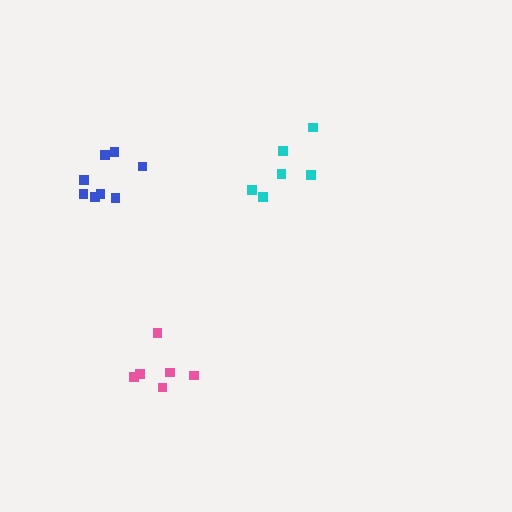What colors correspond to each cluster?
The clusters are colored: pink, blue, cyan.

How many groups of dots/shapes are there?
There are 3 groups.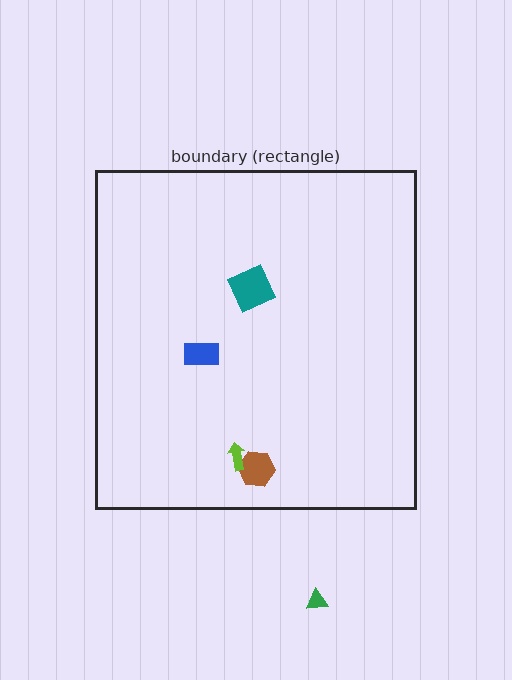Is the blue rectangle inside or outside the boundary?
Inside.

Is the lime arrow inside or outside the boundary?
Inside.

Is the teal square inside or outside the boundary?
Inside.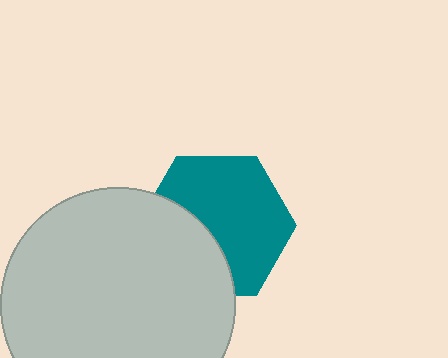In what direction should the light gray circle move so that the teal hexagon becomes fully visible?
The light gray circle should move toward the lower-left. That is the shortest direction to clear the overlap and leave the teal hexagon fully visible.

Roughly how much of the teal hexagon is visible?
About half of it is visible (roughly 64%).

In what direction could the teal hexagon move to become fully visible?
The teal hexagon could move toward the upper-right. That would shift it out from behind the light gray circle entirely.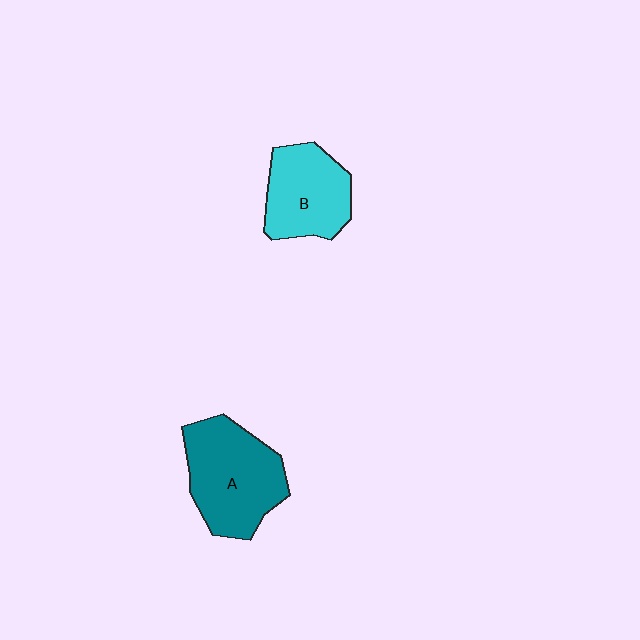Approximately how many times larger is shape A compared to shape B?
Approximately 1.3 times.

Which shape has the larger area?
Shape A (teal).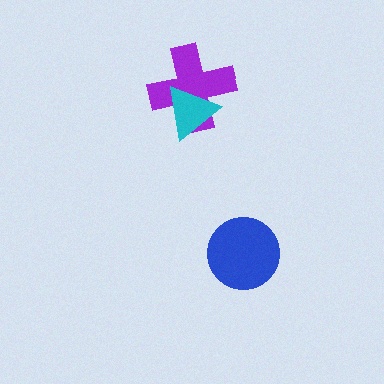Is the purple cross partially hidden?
Yes, it is partially covered by another shape.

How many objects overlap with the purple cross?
1 object overlaps with the purple cross.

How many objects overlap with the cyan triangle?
1 object overlaps with the cyan triangle.